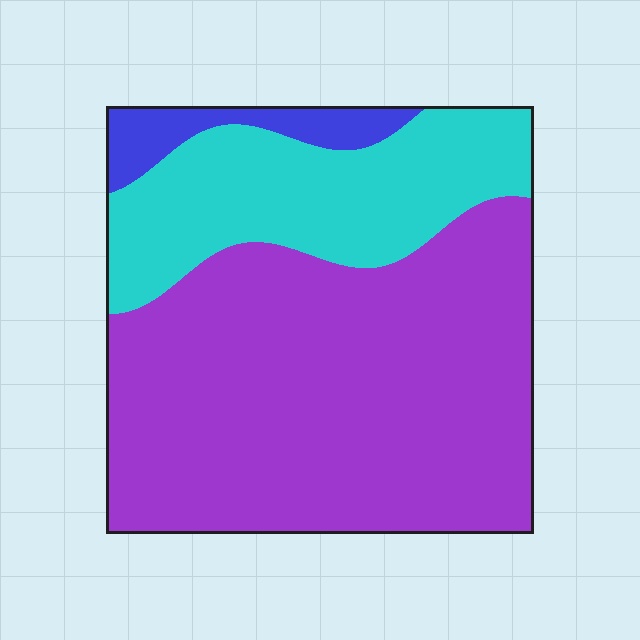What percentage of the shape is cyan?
Cyan covers 28% of the shape.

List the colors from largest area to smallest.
From largest to smallest: purple, cyan, blue.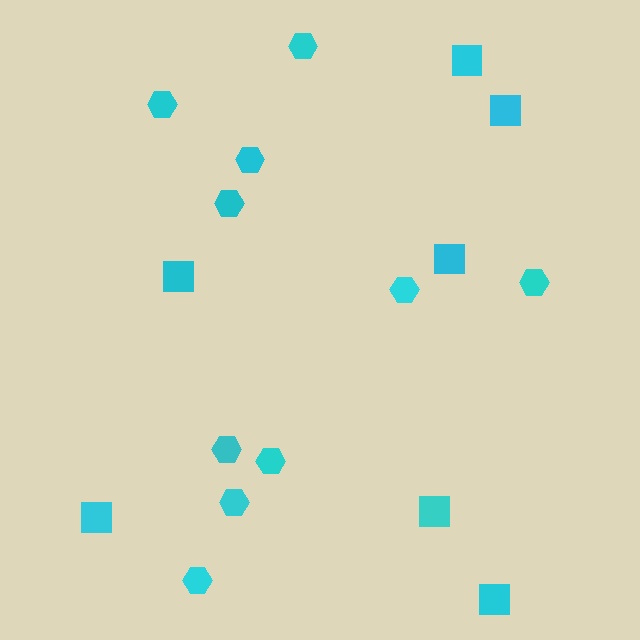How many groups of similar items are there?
There are 2 groups: one group of hexagons (10) and one group of squares (7).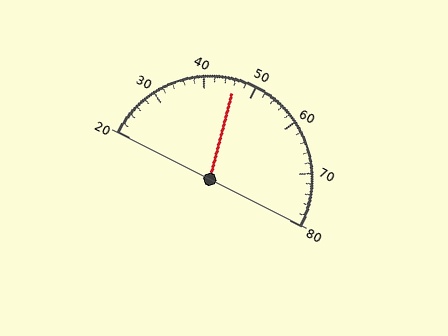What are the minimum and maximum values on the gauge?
The gauge ranges from 20 to 80.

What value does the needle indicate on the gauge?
The needle indicates approximately 46.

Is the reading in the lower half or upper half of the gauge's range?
The reading is in the lower half of the range (20 to 80).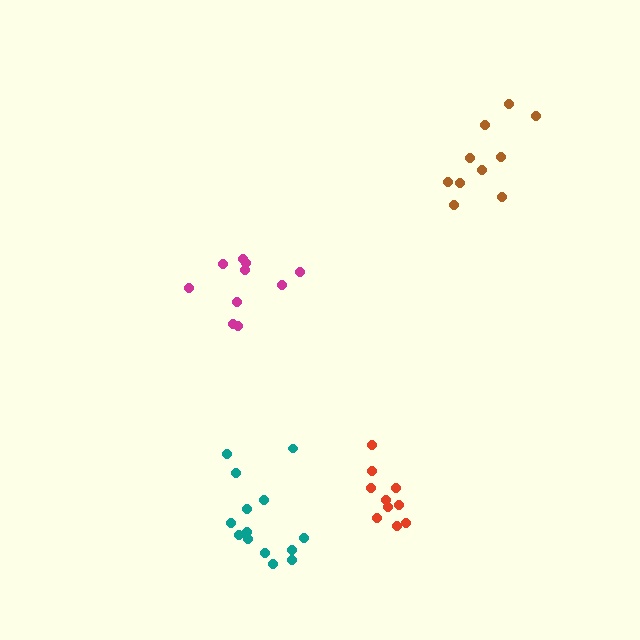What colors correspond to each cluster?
The clusters are colored: brown, magenta, red, teal.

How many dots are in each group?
Group 1: 10 dots, Group 2: 10 dots, Group 3: 10 dots, Group 4: 14 dots (44 total).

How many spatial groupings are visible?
There are 4 spatial groupings.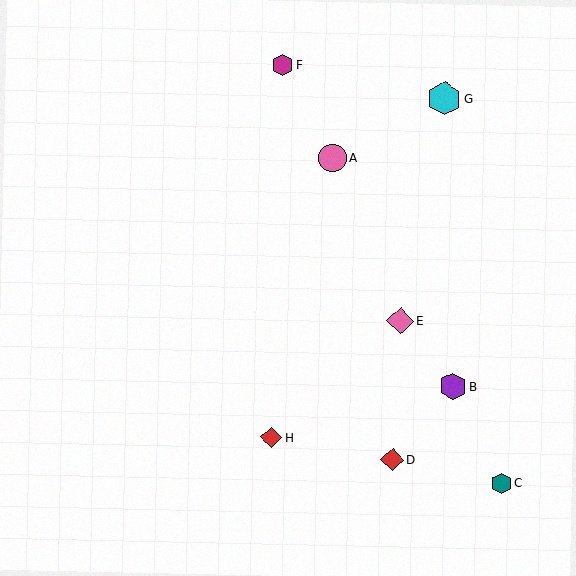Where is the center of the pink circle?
The center of the pink circle is at (332, 158).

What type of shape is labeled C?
Shape C is a teal hexagon.